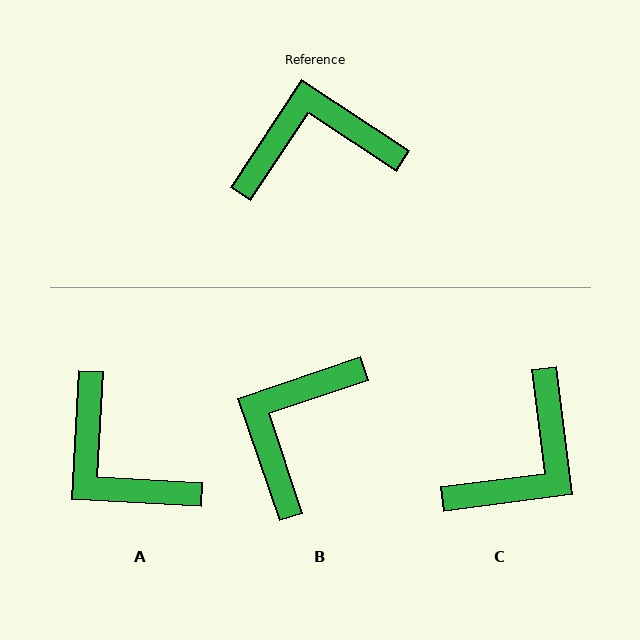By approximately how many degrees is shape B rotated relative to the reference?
Approximately 52 degrees counter-clockwise.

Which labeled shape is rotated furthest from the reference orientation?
C, about 139 degrees away.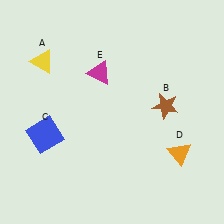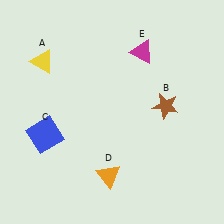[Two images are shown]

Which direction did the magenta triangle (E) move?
The magenta triangle (E) moved right.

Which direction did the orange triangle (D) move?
The orange triangle (D) moved left.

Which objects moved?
The objects that moved are: the orange triangle (D), the magenta triangle (E).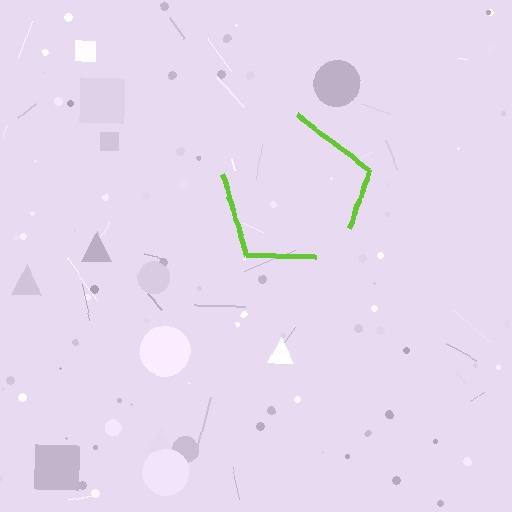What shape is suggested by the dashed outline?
The dashed outline suggests a pentagon.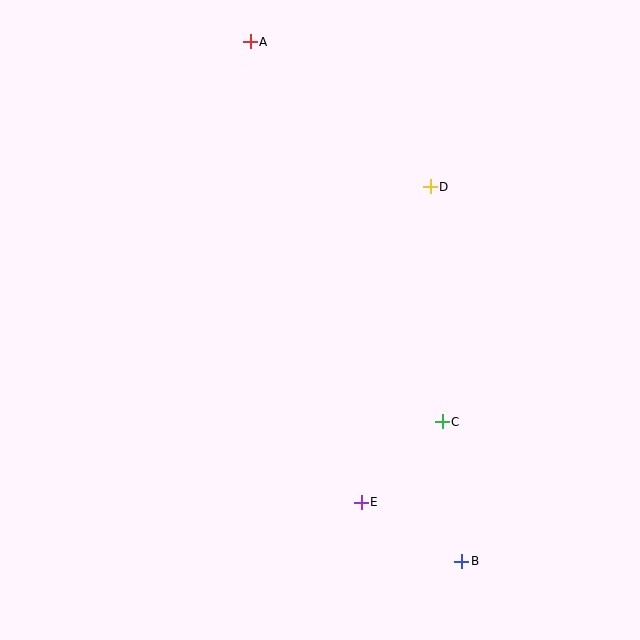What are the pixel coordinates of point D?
Point D is at (430, 187).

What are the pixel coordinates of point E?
Point E is at (361, 502).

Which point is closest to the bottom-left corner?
Point E is closest to the bottom-left corner.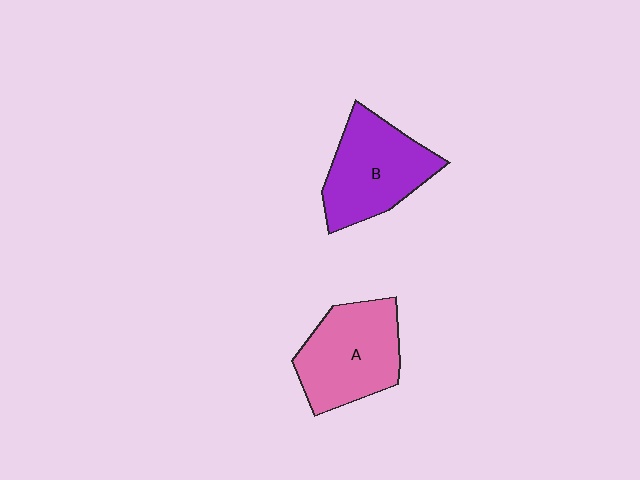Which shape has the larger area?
Shape A (pink).